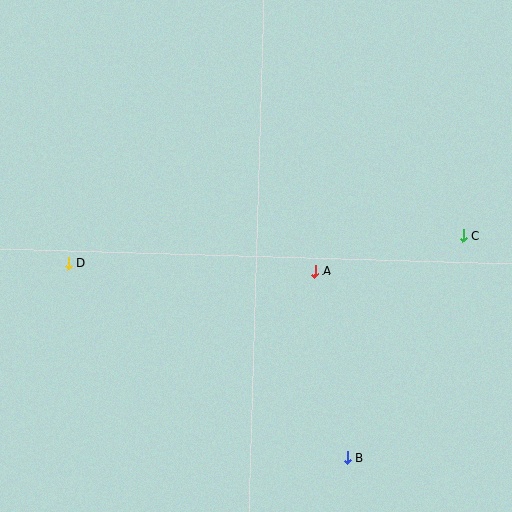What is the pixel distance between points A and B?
The distance between A and B is 189 pixels.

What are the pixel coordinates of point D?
Point D is at (68, 263).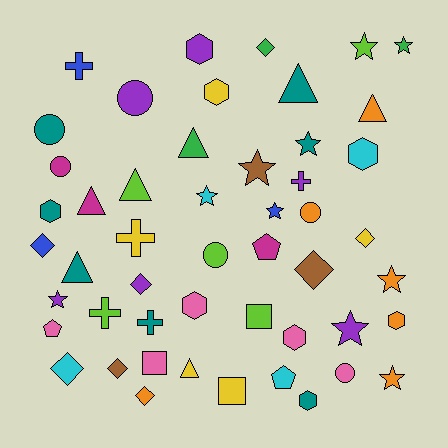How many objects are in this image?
There are 50 objects.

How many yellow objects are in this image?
There are 5 yellow objects.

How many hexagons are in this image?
There are 8 hexagons.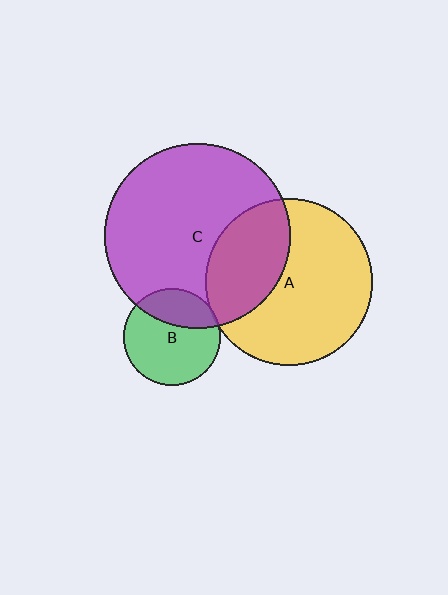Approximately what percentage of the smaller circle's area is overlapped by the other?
Approximately 35%.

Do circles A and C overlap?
Yes.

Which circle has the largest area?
Circle C (purple).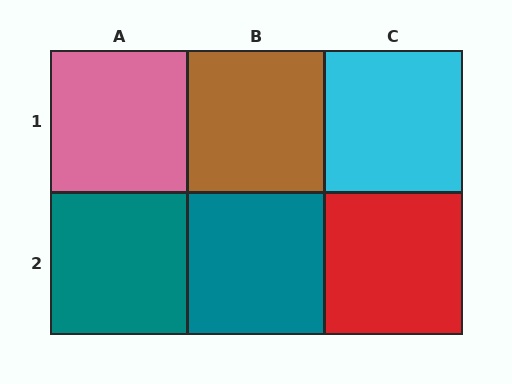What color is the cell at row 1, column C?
Cyan.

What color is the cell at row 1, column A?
Pink.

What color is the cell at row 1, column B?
Brown.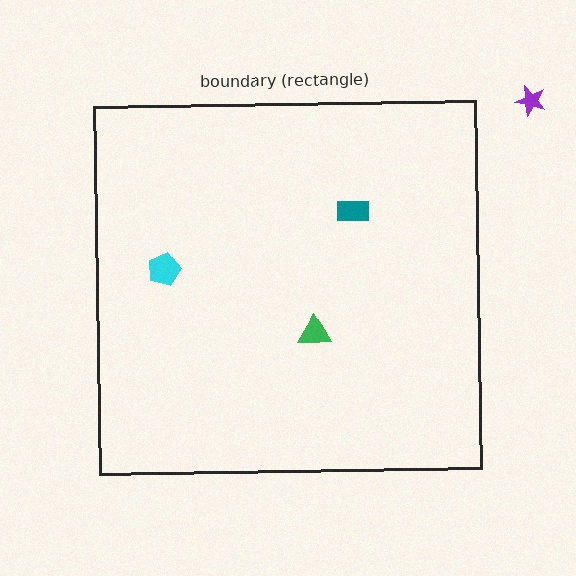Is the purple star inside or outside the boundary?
Outside.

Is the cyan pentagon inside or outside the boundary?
Inside.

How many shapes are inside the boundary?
3 inside, 1 outside.